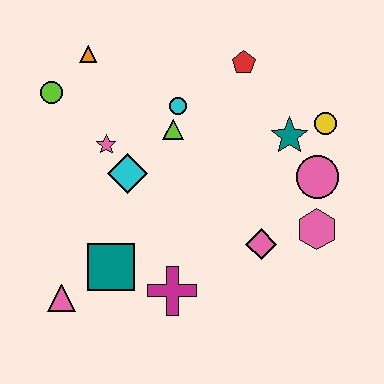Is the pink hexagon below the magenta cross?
No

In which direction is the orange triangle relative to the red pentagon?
The orange triangle is to the left of the red pentagon.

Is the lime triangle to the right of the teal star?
No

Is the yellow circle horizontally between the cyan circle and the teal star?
No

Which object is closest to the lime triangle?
The cyan circle is closest to the lime triangle.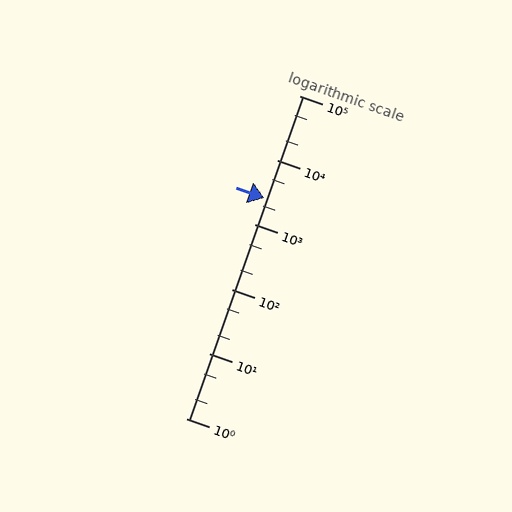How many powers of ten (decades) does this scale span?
The scale spans 5 decades, from 1 to 100000.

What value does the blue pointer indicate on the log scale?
The pointer indicates approximately 2600.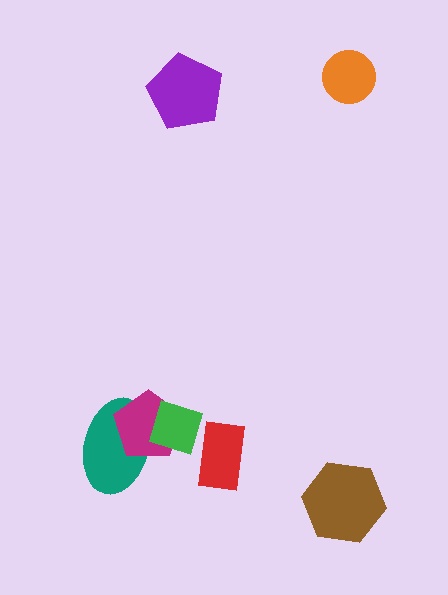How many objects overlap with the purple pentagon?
0 objects overlap with the purple pentagon.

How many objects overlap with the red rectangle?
1 object overlaps with the red rectangle.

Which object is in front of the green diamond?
The red rectangle is in front of the green diamond.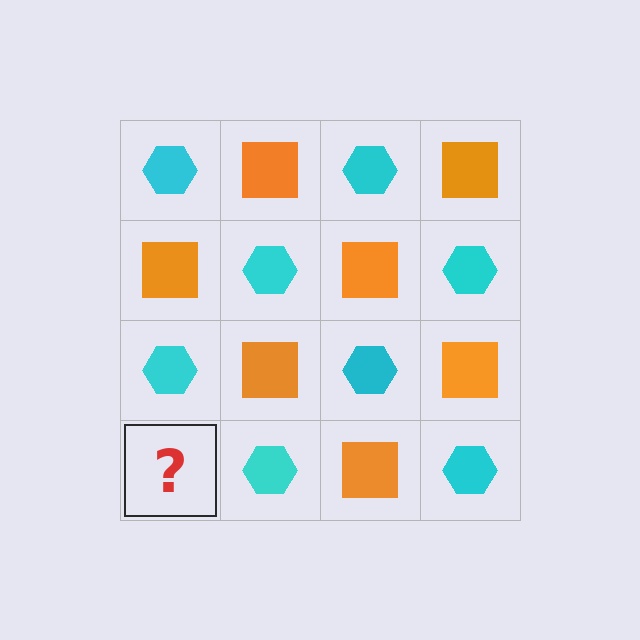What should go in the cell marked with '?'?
The missing cell should contain an orange square.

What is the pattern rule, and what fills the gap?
The rule is that it alternates cyan hexagon and orange square in a checkerboard pattern. The gap should be filled with an orange square.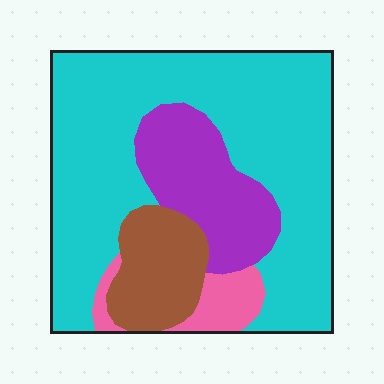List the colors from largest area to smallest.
From largest to smallest: cyan, purple, brown, pink.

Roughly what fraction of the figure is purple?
Purple takes up between a sixth and a third of the figure.